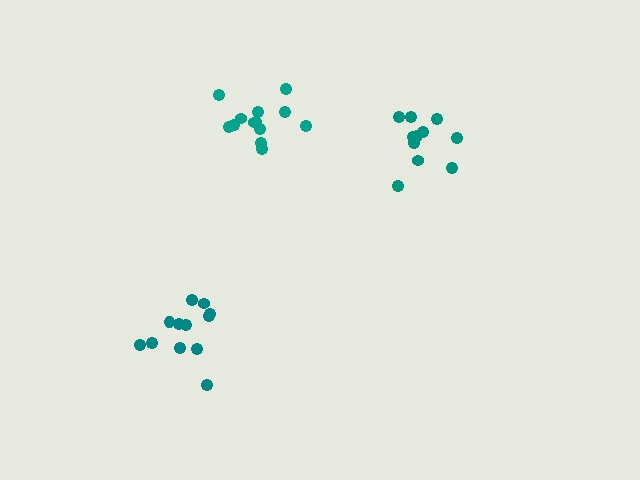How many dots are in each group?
Group 1: 12 dots, Group 2: 11 dots, Group 3: 13 dots (36 total).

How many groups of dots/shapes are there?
There are 3 groups.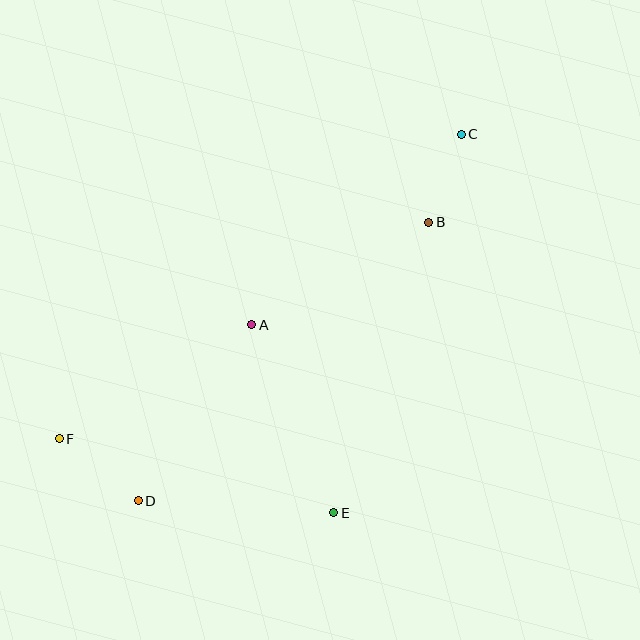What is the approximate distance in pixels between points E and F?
The distance between E and F is approximately 284 pixels.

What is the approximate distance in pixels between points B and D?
The distance between B and D is approximately 403 pixels.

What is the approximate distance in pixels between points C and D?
The distance between C and D is approximately 489 pixels.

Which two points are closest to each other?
Points B and C are closest to each other.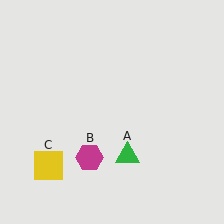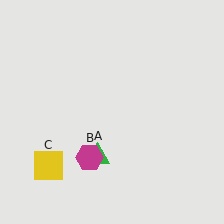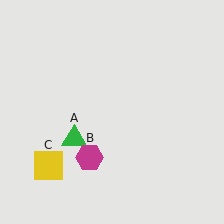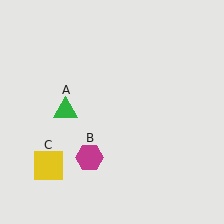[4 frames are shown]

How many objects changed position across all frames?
1 object changed position: green triangle (object A).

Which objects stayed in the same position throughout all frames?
Magenta hexagon (object B) and yellow square (object C) remained stationary.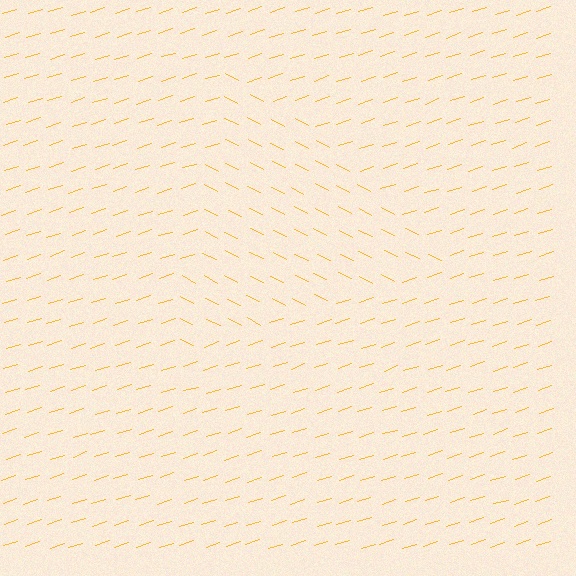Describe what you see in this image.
The image is filled with small yellow line segments. A triangle region in the image has lines oriented differently from the surrounding lines, creating a visible texture boundary.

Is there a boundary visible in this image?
Yes, there is a texture boundary formed by a change in line orientation.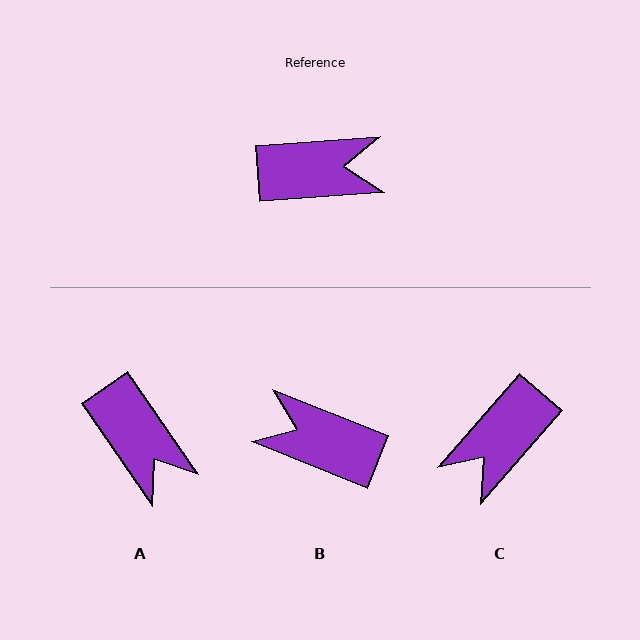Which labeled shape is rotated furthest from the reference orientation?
B, about 154 degrees away.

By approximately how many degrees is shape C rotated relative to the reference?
Approximately 135 degrees clockwise.